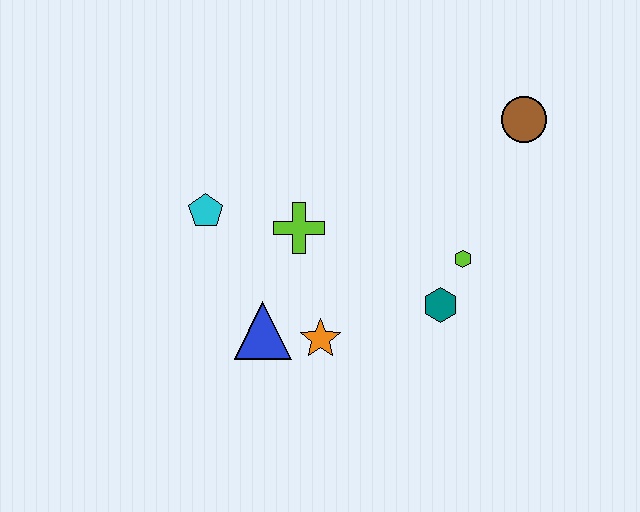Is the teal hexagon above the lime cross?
No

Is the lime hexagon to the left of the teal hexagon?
No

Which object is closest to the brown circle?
The lime hexagon is closest to the brown circle.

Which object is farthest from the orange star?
The brown circle is farthest from the orange star.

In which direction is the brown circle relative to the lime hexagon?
The brown circle is above the lime hexagon.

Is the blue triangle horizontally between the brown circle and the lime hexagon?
No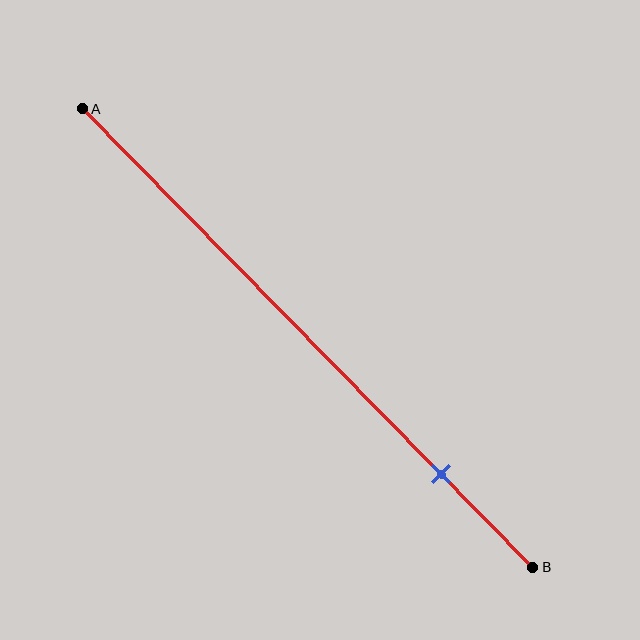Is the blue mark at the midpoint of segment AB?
No, the mark is at about 80% from A, not at the 50% midpoint.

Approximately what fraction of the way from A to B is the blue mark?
The blue mark is approximately 80% of the way from A to B.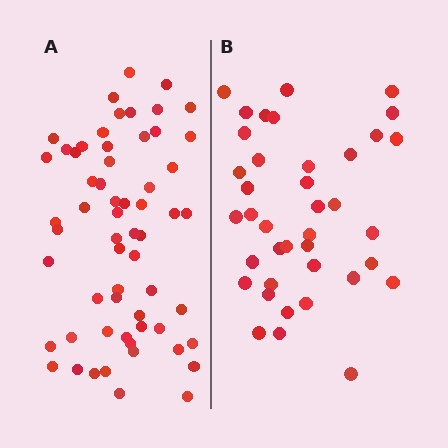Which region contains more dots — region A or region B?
Region A (the left region) has more dots.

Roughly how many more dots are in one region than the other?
Region A has approximately 20 more dots than region B.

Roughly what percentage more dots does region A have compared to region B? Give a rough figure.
About 55% more.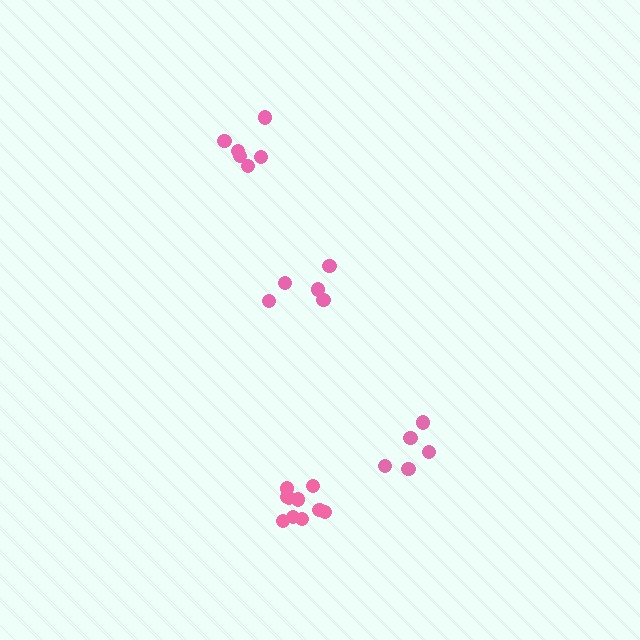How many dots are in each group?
Group 1: 5 dots, Group 2: 6 dots, Group 3: 10 dots, Group 4: 5 dots (26 total).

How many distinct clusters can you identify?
There are 4 distinct clusters.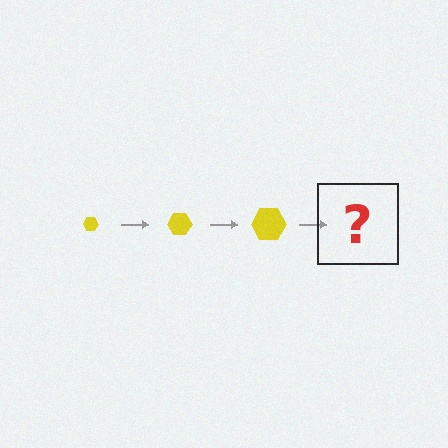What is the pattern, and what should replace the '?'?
The pattern is that the hexagon gets progressively larger each step. The '?' should be a yellow hexagon, larger than the previous one.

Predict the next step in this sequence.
The next step is a yellow hexagon, larger than the previous one.